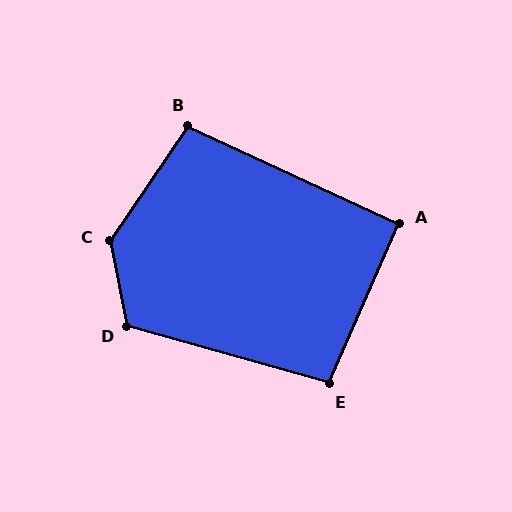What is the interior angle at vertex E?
Approximately 98 degrees (obtuse).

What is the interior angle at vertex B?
Approximately 99 degrees (obtuse).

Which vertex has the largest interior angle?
C, at approximately 134 degrees.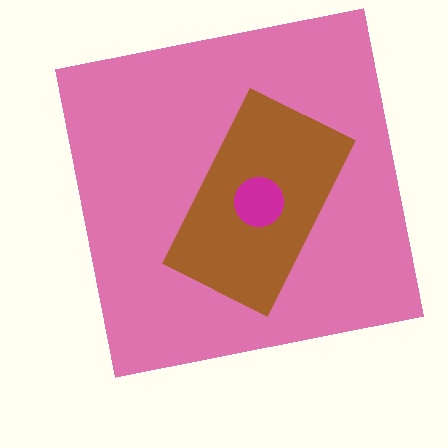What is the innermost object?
The magenta circle.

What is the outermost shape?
The pink square.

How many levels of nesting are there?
3.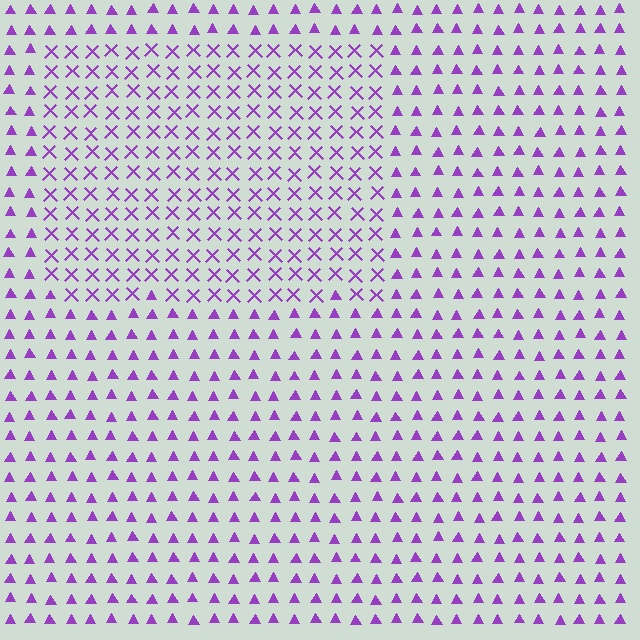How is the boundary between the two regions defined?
The boundary is defined by a change in element shape: X marks inside vs. triangles outside. All elements share the same color and spacing.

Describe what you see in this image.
The image is filled with small purple elements arranged in a uniform grid. A rectangle-shaped region contains X marks, while the surrounding area contains triangles. The boundary is defined purely by the change in element shape.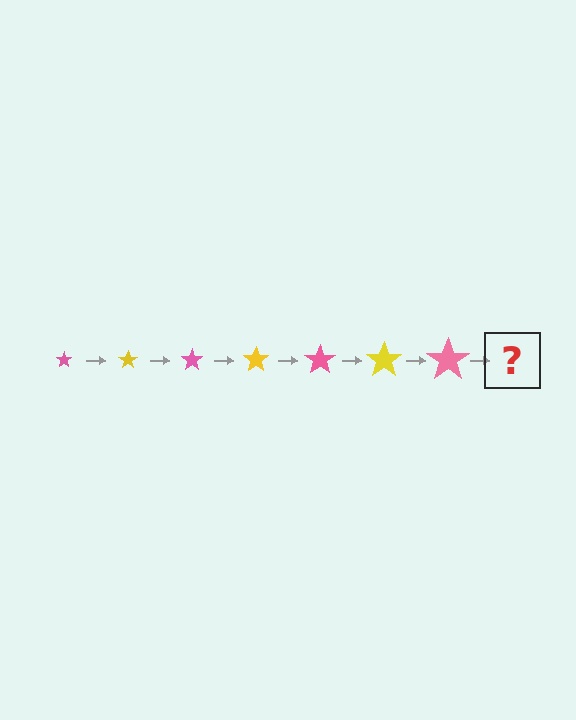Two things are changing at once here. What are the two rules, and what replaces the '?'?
The two rules are that the star grows larger each step and the color cycles through pink and yellow. The '?' should be a yellow star, larger than the previous one.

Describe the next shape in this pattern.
It should be a yellow star, larger than the previous one.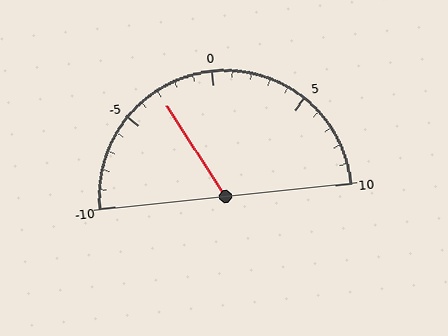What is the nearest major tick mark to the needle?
The nearest major tick mark is -5.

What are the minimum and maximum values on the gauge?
The gauge ranges from -10 to 10.